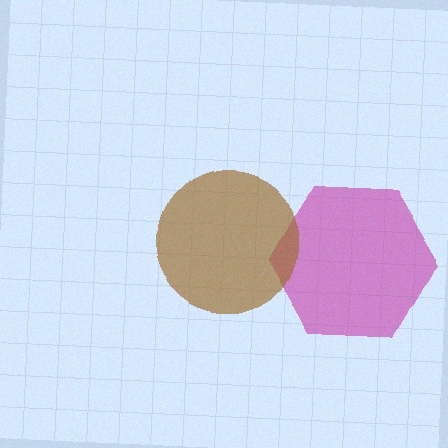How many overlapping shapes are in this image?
There are 2 overlapping shapes in the image.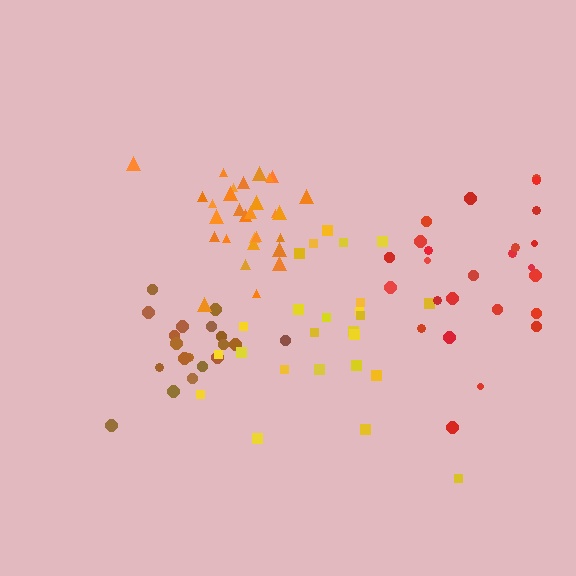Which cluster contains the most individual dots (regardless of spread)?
Orange (29).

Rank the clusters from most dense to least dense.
orange, brown, red, yellow.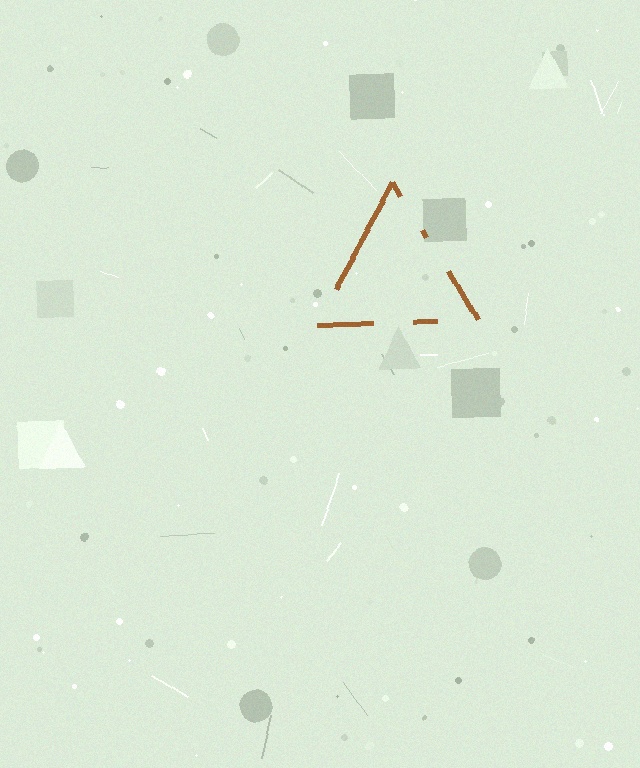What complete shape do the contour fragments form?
The contour fragments form a triangle.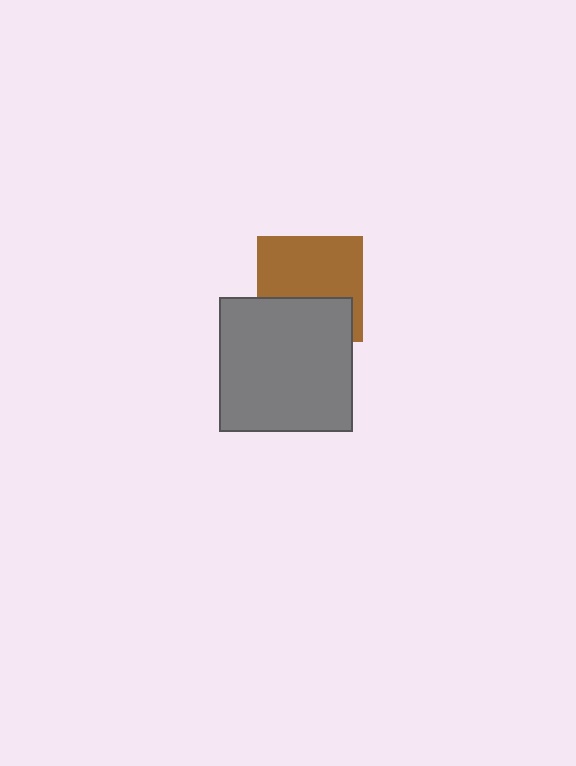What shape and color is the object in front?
The object in front is a gray square.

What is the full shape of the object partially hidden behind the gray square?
The partially hidden object is a brown square.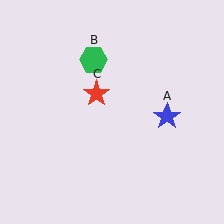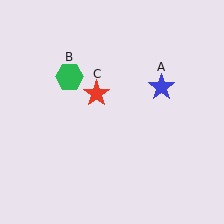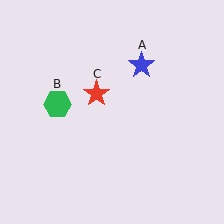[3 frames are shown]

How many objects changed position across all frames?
2 objects changed position: blue star (object A), green hexagon (object B).